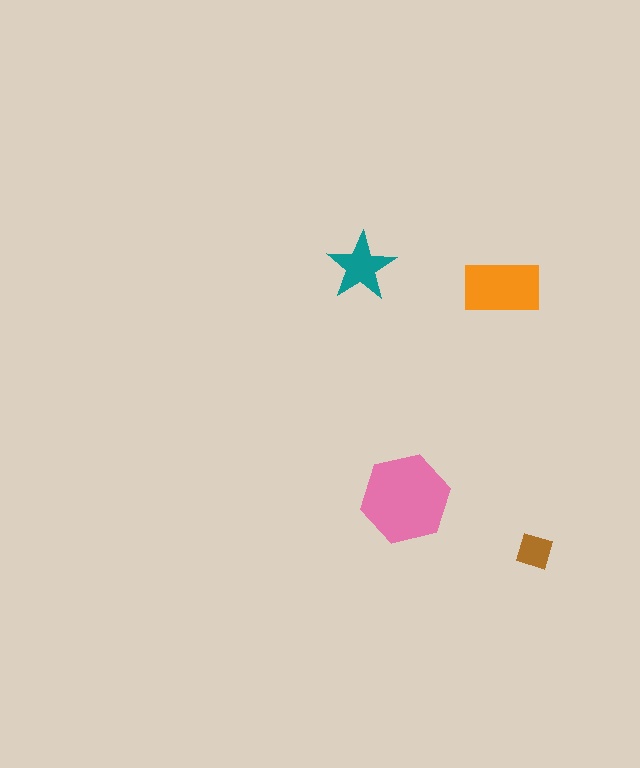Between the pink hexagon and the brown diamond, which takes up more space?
The pink hexagon.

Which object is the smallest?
The brown diamond.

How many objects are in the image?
There are 4 objects in the image.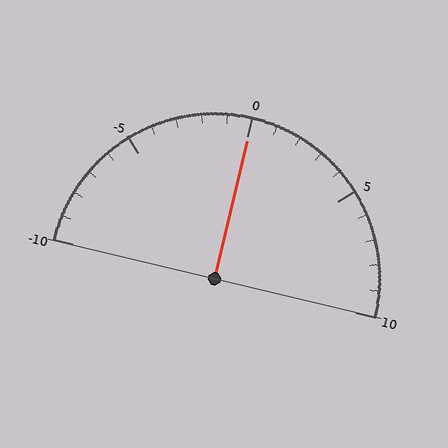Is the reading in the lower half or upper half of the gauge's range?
The reading is in the upper half of the range (-10 to 10).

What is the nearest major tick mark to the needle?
The nearest major tick mark is 0.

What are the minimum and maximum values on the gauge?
The gauge ranges from -10 to 10.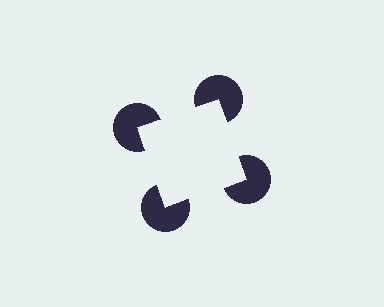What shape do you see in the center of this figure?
An illusory square — its edges are inferred from the aligned wedge cuts in the pac-man discs, not physically drawn.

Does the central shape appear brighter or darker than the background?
It typically appears slightly brighter than the background, even though no actual brightness change is drawn.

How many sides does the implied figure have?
4 sides.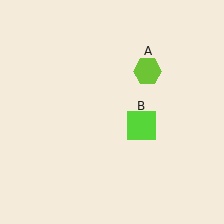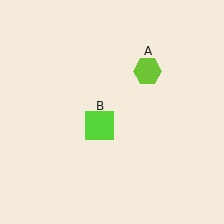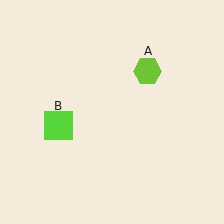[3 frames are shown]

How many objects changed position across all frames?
1 object changed position: lime square (object B).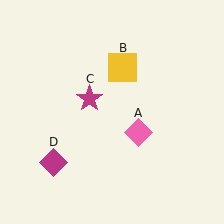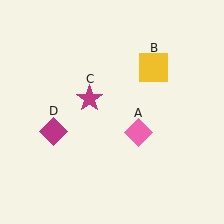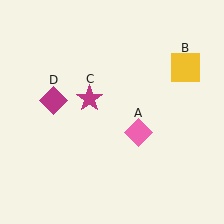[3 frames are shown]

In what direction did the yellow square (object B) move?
The yellow square (object B) moved right.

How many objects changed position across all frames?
2 objects changed position: yellow square (object B), magenta diamond (object D).